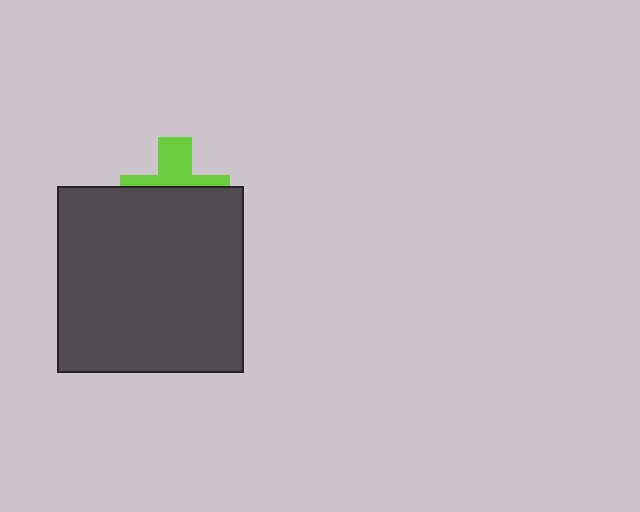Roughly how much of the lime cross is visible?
A small part of it is visible (roughly 39%).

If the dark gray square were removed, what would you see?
You would see the complete lime cross.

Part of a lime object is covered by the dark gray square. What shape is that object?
It is a cross.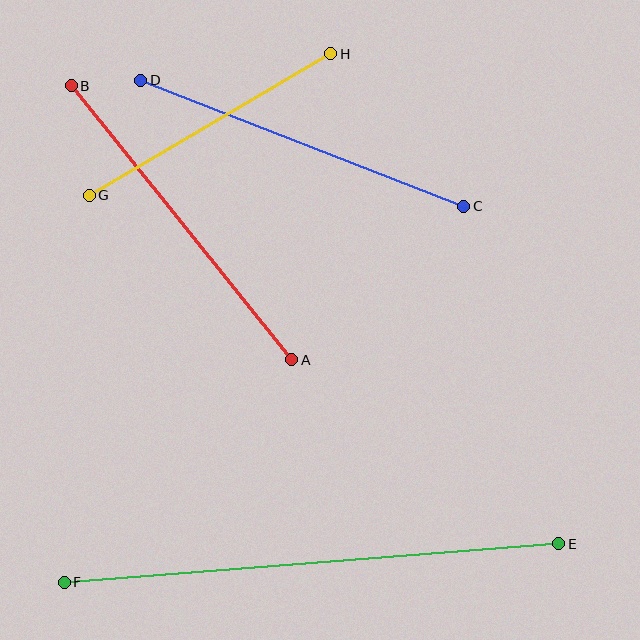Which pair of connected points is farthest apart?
Points E and F are farthest apart.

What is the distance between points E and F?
The distance is approximately 496 pixels.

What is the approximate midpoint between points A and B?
The midpoint is at approximately (181, 223) pixels.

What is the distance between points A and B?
The distance is approximately 352 pixels.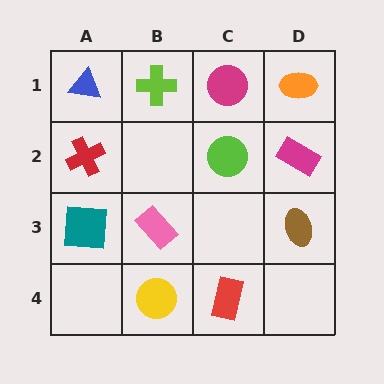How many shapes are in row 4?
2 shapes.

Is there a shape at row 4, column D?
No, that cell is empty.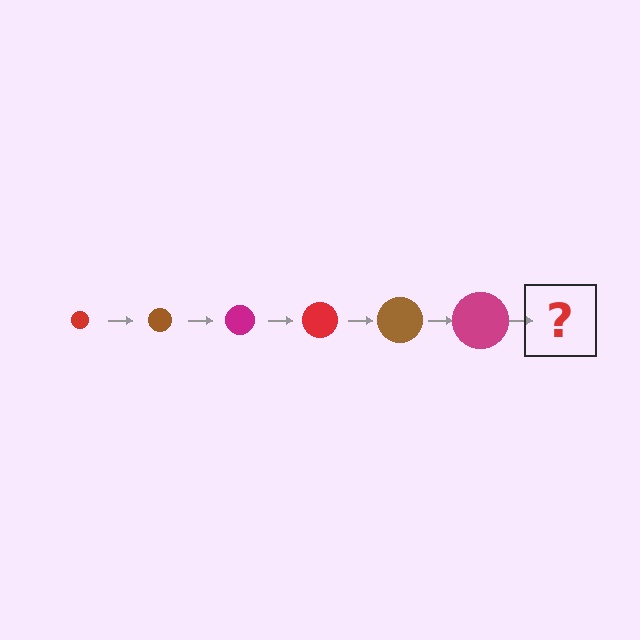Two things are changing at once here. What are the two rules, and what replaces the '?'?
The two rules are that the circle grows larger each step and the color cycles through red, brown, and magenta. The '?' should be a red circle, larger than the previous one.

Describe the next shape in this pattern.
It should be a red circle, larger than the previous one.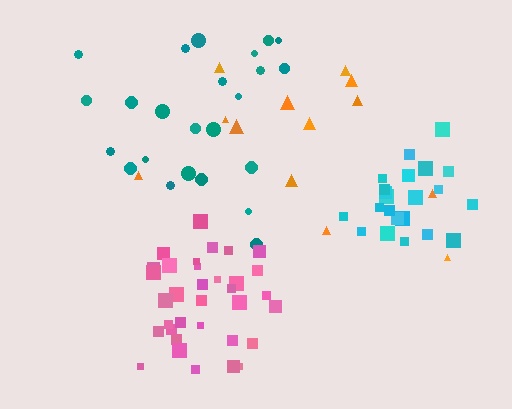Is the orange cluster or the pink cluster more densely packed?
Pink.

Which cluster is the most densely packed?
Cyan.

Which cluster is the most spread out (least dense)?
Orange.